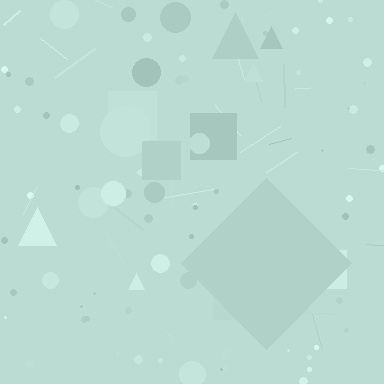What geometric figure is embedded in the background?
A diamond is embedded in the background.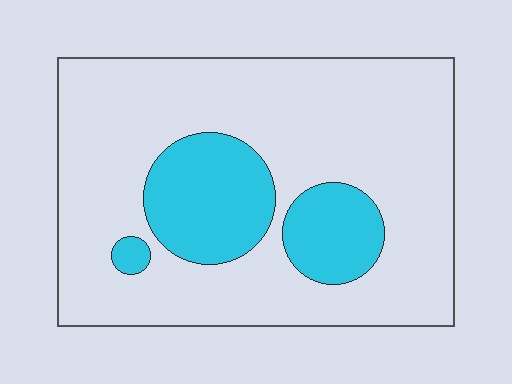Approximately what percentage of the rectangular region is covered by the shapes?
Approximately 20%.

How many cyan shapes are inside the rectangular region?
3.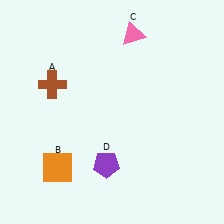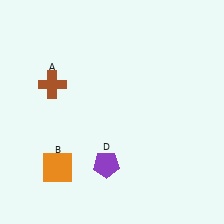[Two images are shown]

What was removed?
The pink triangle (C) was removed in Image 2.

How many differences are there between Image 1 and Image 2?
There is 1 difference between the two images.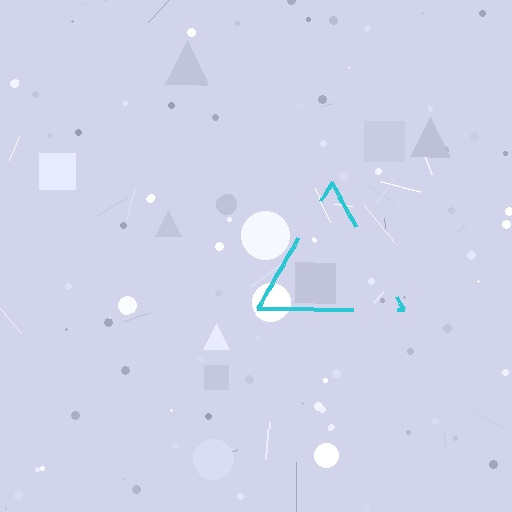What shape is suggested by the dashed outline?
The dashed outline suggests a triangle.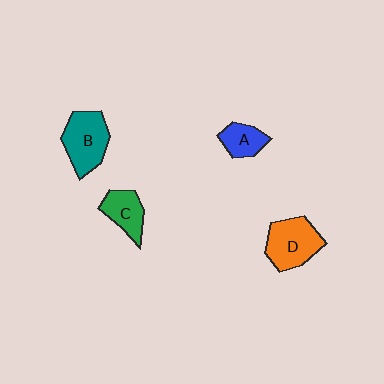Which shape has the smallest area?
Shape A (blue).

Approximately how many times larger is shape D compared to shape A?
Approximately 1.8 times.